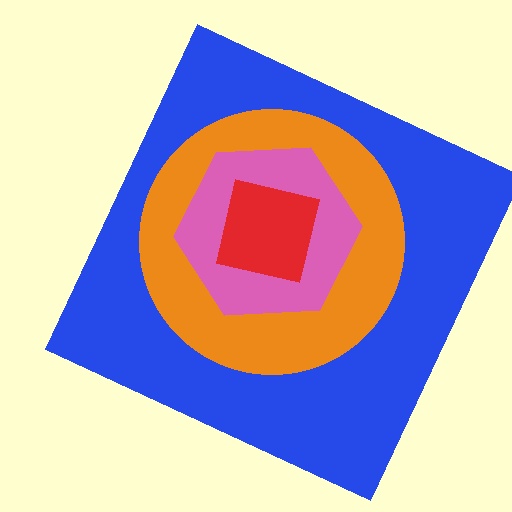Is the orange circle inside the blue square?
Yes.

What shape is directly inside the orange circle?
The pink hexagon.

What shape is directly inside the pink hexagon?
The red square.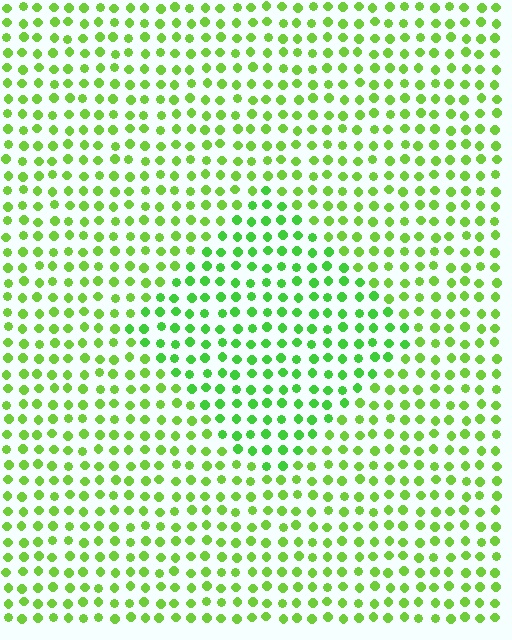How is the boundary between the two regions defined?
The boundary is defined purely by a slight shift in hue (about 20 degrees). Spacing, size, and orientation are identical on both sides.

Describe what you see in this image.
The image is filled with small lime elements in a uniform arrangement. A diamond-shaped region is visible where the elements are tinted to a slightly different hue, forming a subtle color boundary.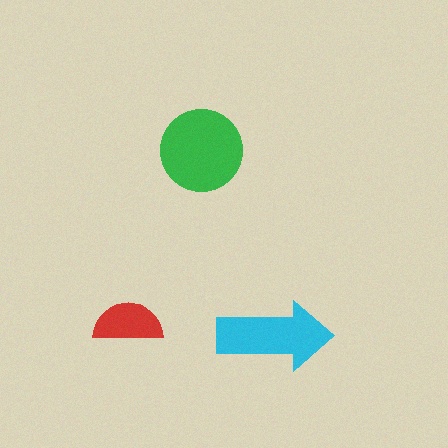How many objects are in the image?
There are 3 objects in the image.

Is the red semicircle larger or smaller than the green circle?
Smaller.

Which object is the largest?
The green circle.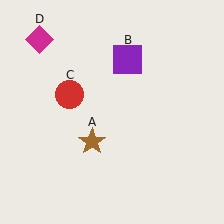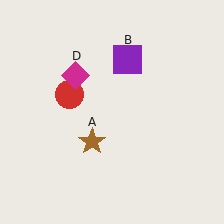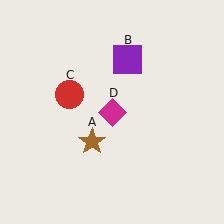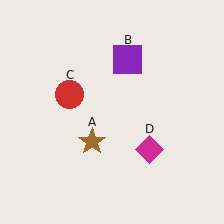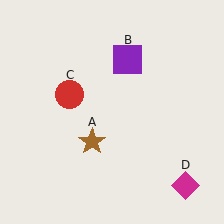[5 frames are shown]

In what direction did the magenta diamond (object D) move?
The magenta diamond (object D) moved down and to the right.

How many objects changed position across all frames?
1 object changed position: magenta diamond (object D).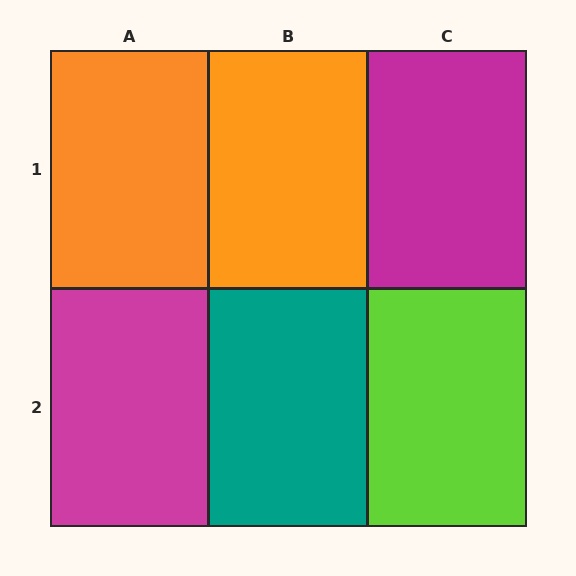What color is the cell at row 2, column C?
Lime.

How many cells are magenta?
2 cells are magenta.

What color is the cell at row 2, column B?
Teal.